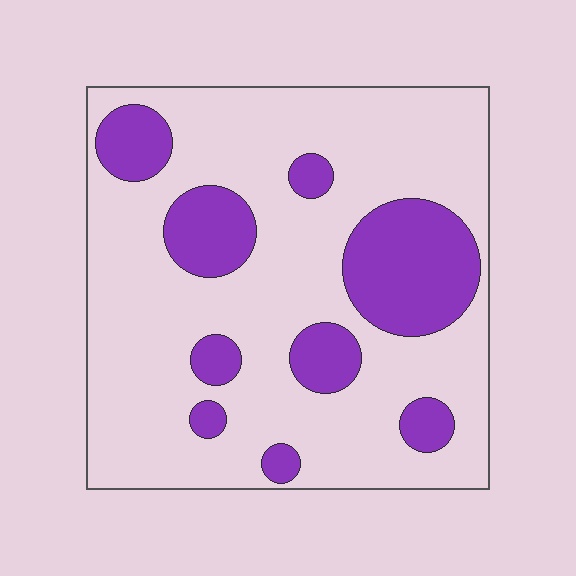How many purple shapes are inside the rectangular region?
9.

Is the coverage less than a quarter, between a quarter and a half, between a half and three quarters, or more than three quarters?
Less than a quarter.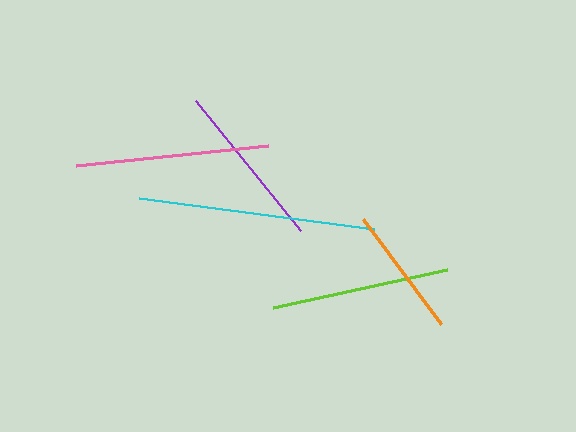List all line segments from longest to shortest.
From longest to shortest: cyan, pink, lime, purple, orange.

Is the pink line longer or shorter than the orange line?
The pink line is longer than the orange line.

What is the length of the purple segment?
The purple segment is approximately 167 pixels long.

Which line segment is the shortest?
The orange line is the shortest at approximately 131 pixels.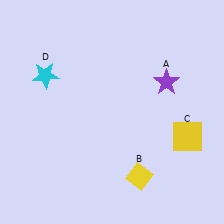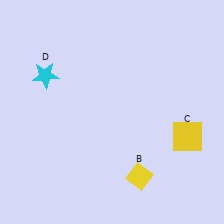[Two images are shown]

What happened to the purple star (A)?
The purple star (A) was removed in Image 2. It was in the top-right area of Image 1.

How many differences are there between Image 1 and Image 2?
There is 1 difference between the two images.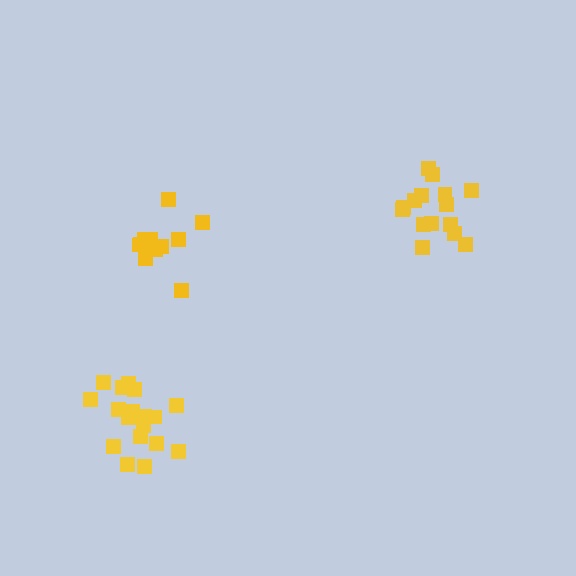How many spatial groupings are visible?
There are 3 spatial groupings.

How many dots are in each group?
Group 1: 15 dots, Group 2: 12 dots, Group 3: 18 dots (45 total).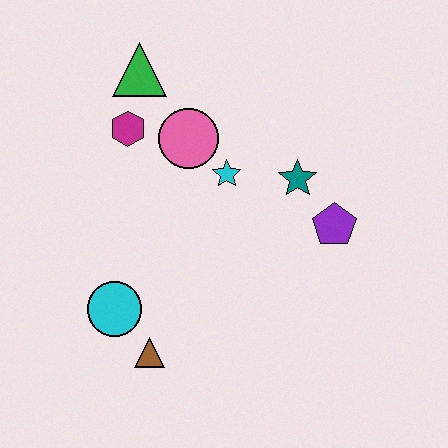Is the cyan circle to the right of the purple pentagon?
No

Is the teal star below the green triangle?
Yes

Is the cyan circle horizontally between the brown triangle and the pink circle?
No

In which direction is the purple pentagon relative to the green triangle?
The purple pentagon is to the right of the green triangle.